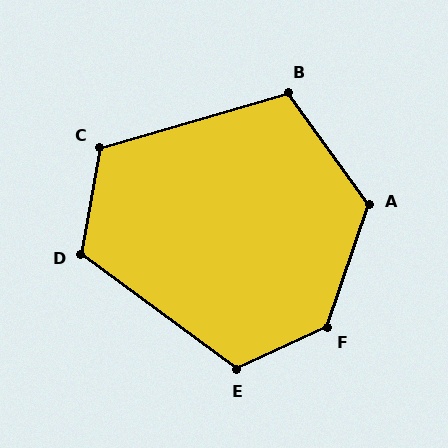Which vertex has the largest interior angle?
F, at approximately 134 degrees.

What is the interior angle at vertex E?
Approximately 118 degrees (obtuse).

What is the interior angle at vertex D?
Approximately 117 degrees (obtuse).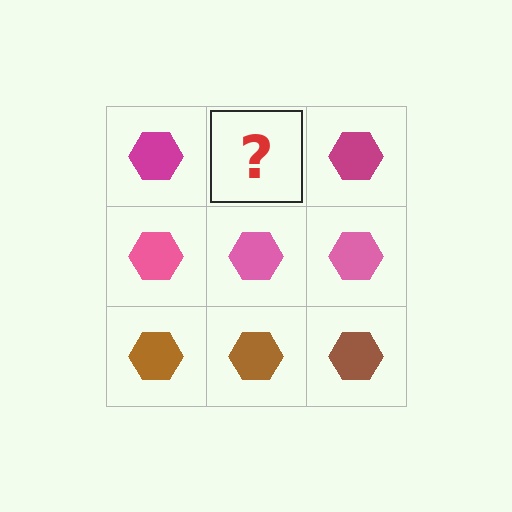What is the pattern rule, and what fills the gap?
The rule is that each row has a consistent color. The gap should be filled with a magenta hexagon.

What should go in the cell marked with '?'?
The missing cell should contain a magenta hexagon.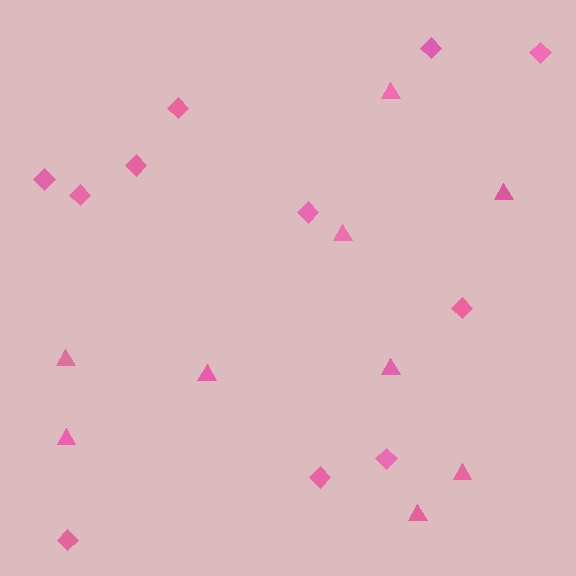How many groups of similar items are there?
There are 2 groups: one group of diamonds (11) and one group of triangles (9).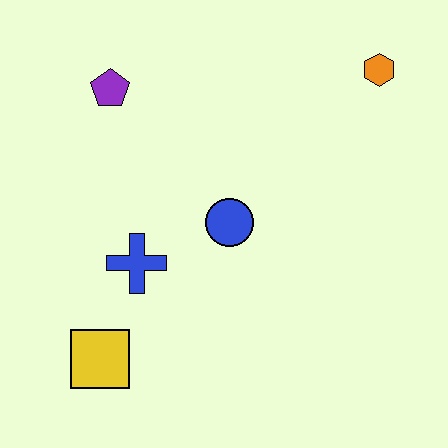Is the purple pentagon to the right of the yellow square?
Yes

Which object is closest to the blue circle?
The blue cross is closest to the blue circle.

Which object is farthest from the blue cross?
The orange hexagon is farthest from the blue cross.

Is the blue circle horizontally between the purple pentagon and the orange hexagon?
Yes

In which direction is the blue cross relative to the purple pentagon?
The blue cross is below the purple pentagon.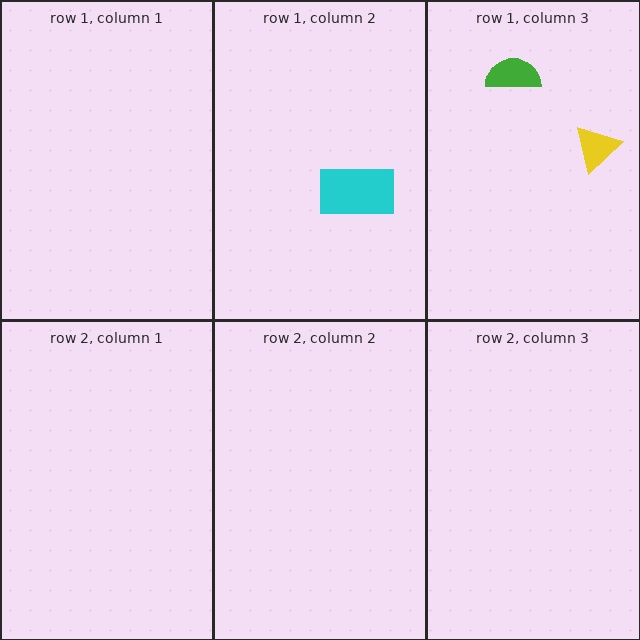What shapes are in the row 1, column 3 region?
The green semicircle, the yellow triangle.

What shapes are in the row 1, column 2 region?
The cyan rectangle.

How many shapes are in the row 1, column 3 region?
2.